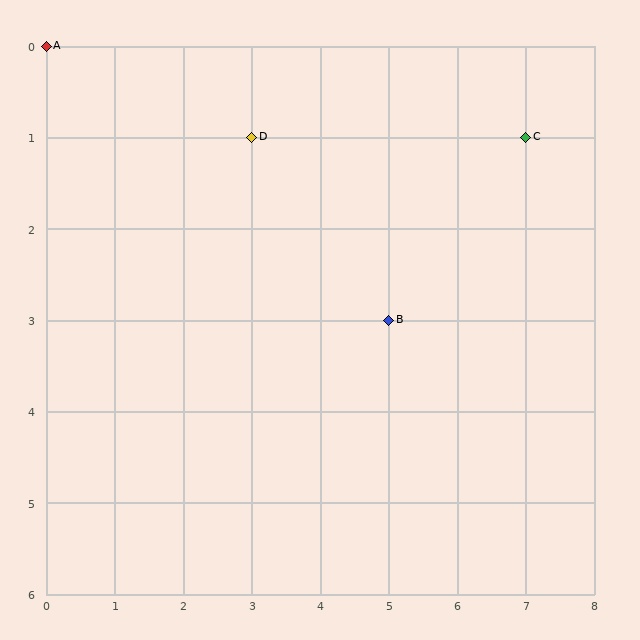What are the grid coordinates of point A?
Point A is at grid coordinates (0, 0).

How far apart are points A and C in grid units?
Points A and C are 7 columns and 1 row apart (about 7.1 grid units diagonally).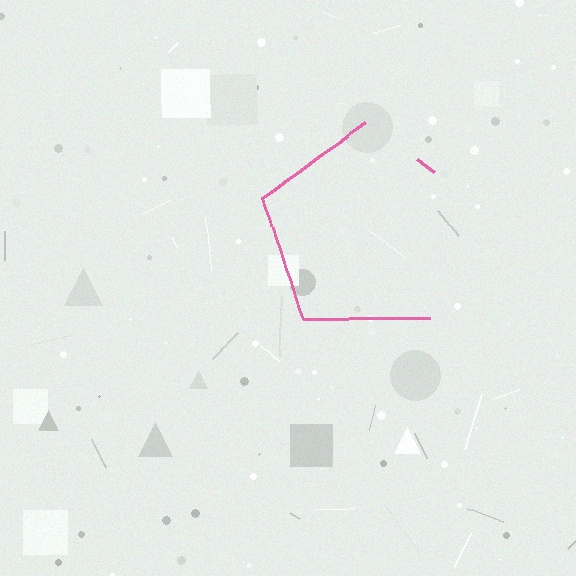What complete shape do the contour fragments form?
The contour fragments form a pentagon.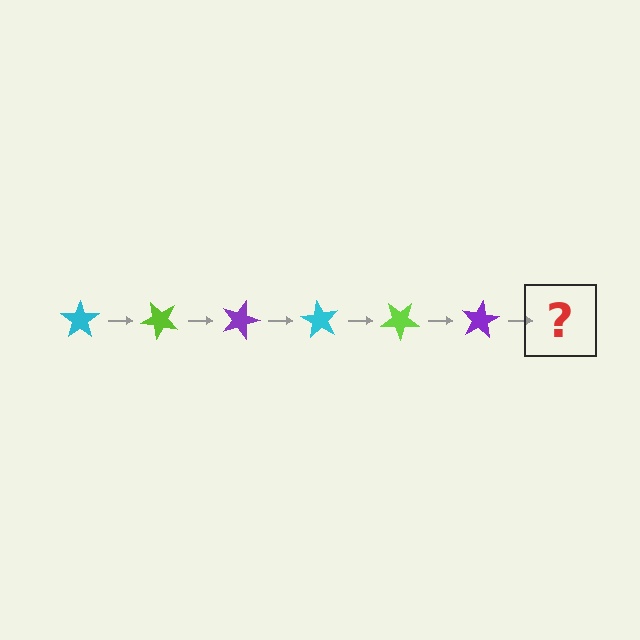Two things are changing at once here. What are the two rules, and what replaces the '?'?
The two rules are that it rotates 45 degrees each step and the color cycles through cyan, lime, and purple. The '?' should be a cyan star, rotated 270 degrees from the start.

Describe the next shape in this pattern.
It should be a cyan star, rotated 270 degrees from the start.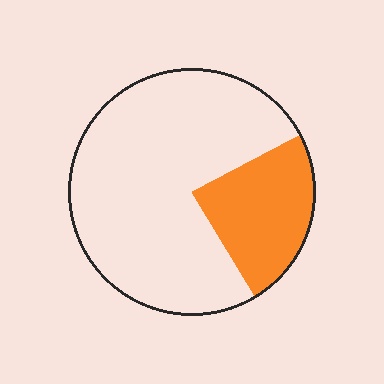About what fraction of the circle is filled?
About one quarter (1/4).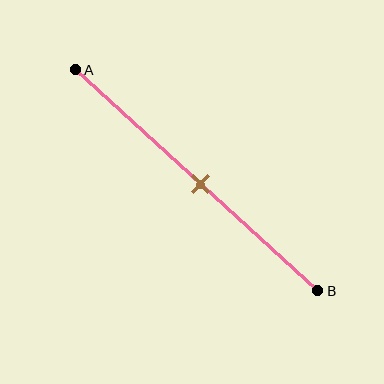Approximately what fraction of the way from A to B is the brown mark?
The brown mark is approximately 50% of the way from A to B.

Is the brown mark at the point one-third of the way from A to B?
No, the mark is at about 50% from A, not at the 33% one-third point.